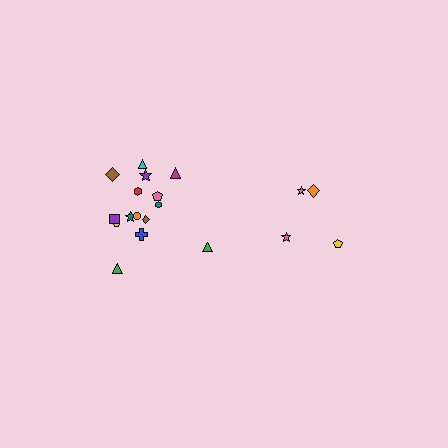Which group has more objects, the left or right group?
The left group.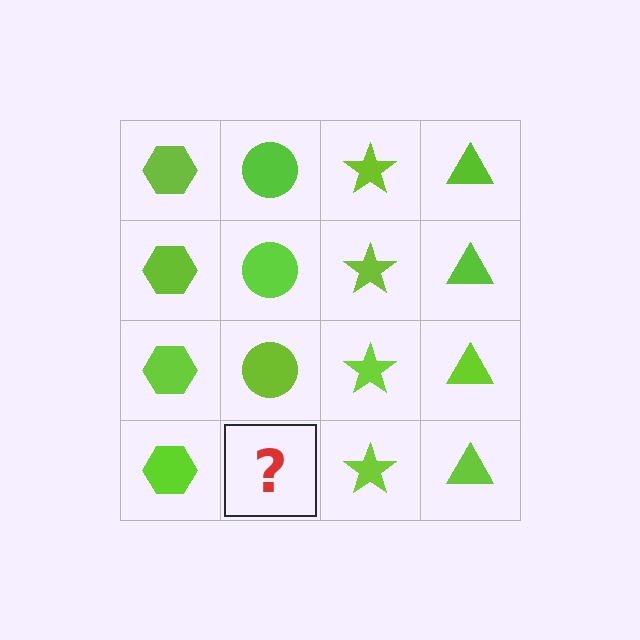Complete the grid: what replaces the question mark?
The question mark should be replaced with a lime circle.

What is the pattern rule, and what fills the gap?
The rule is that each column has a consistent shape. The gap should be filled with a lime circle.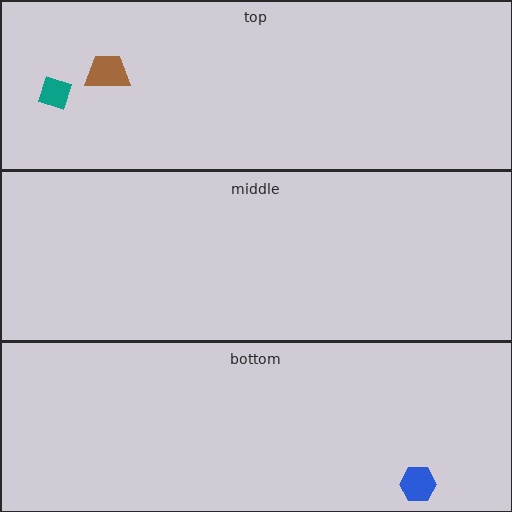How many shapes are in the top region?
2.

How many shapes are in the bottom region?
1.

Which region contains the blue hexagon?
The bottom region.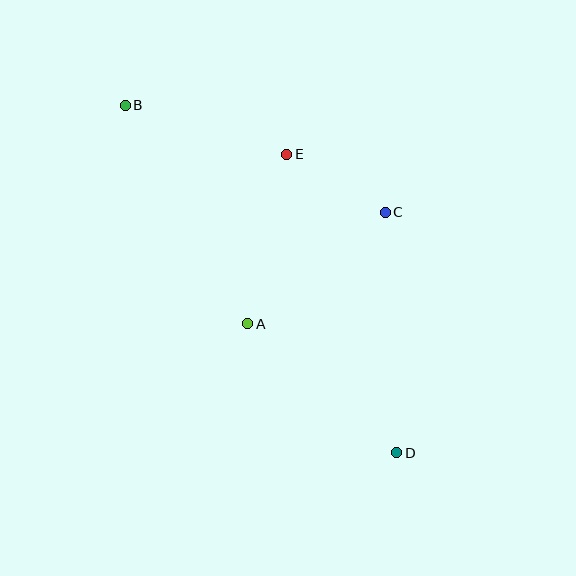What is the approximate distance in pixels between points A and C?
The distance between A and C is approximately 177 pixels.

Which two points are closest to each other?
Points C and E are closest to each other.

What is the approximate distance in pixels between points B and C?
The distance between B and C is approximately 281 pixels.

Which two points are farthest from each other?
Points B and D are farthest from each other.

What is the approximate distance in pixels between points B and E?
The distance between B and E is approximately 169 pixels.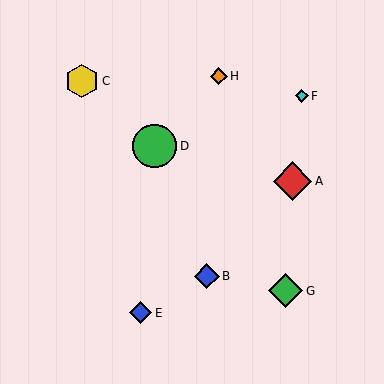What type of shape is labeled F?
Shape F is a cyan diamond.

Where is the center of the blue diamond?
The center of the blue diamond is at (207, 276).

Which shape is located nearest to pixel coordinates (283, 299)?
The green diamond (labeled G) at (286, 291) is nearest to that location.